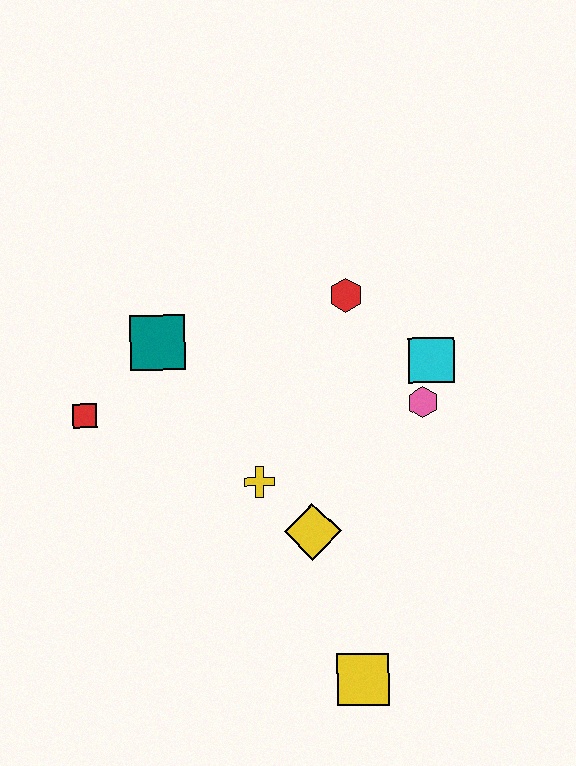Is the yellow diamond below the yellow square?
No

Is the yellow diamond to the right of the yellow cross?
Yes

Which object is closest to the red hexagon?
The cyan square is closest to the red hexagon.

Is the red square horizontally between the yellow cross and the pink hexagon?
No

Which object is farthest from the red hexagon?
The yellow square is farthest from the red hexagon.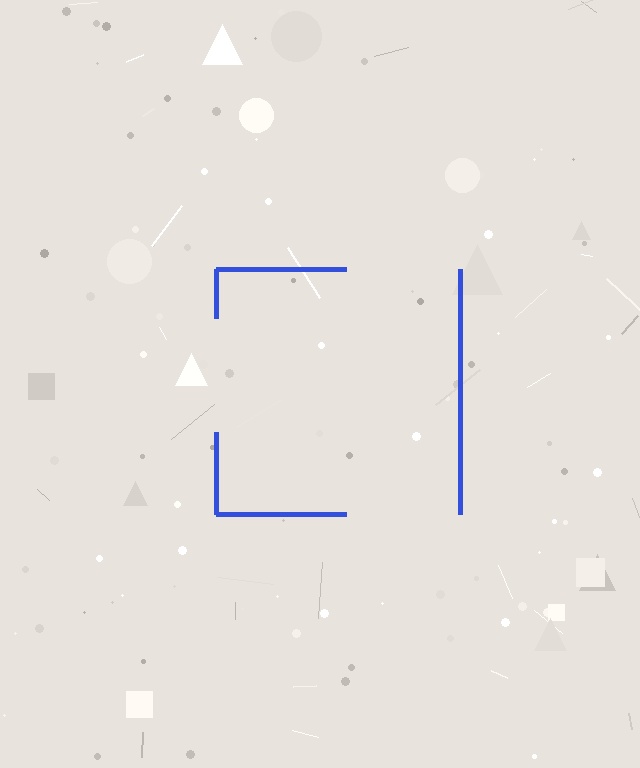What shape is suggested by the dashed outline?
The dashed outline suggests a square.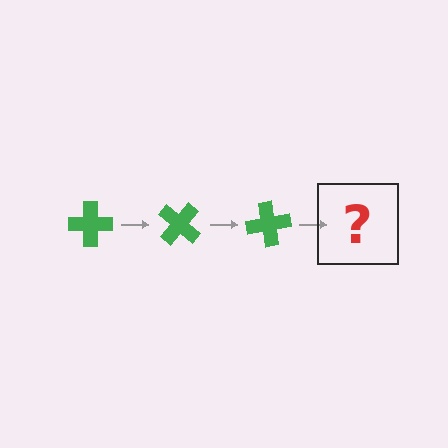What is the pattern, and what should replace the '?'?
The pattern is that the cross rotates 40 degrees each step. The '?' should be a green cross rotated 120 degrees.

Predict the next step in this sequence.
The next step is a green cross rotated 120 degrees.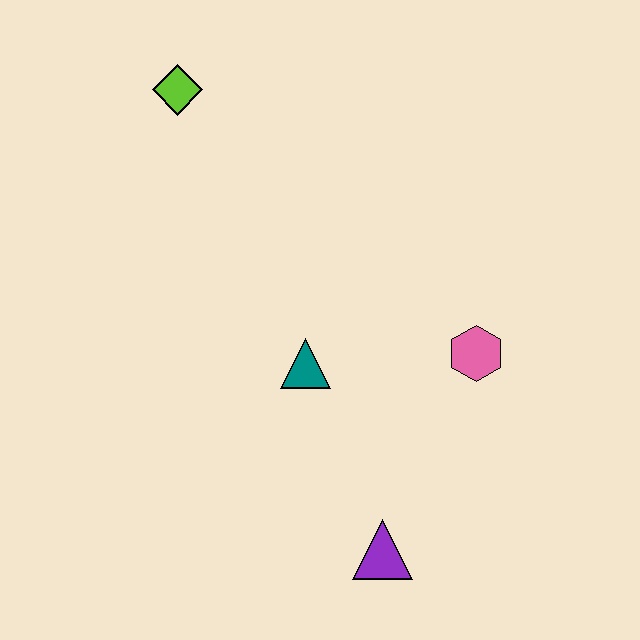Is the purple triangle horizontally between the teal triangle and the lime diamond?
No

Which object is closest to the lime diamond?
The teal triangle is closest to the lime diamond.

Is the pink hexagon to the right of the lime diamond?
Yes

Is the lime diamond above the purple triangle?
Yes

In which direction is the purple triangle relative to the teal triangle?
The purple triangle is below the teal triangle.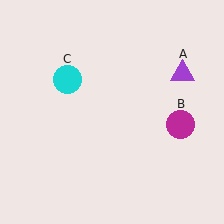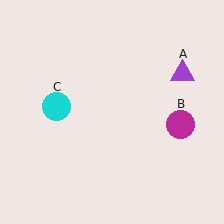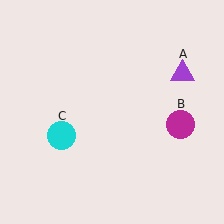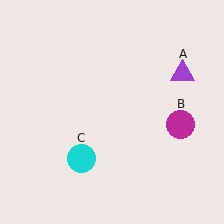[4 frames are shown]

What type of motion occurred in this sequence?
The cyan circle (object C) rotated counterclockwise around the center of the scene.